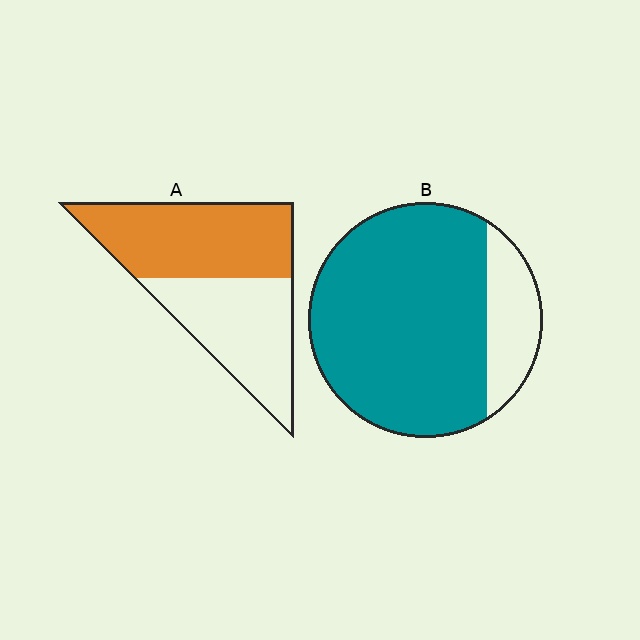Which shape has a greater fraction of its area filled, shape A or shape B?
Shape B.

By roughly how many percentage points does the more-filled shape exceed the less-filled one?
By roughly 30 percentage points (B over A).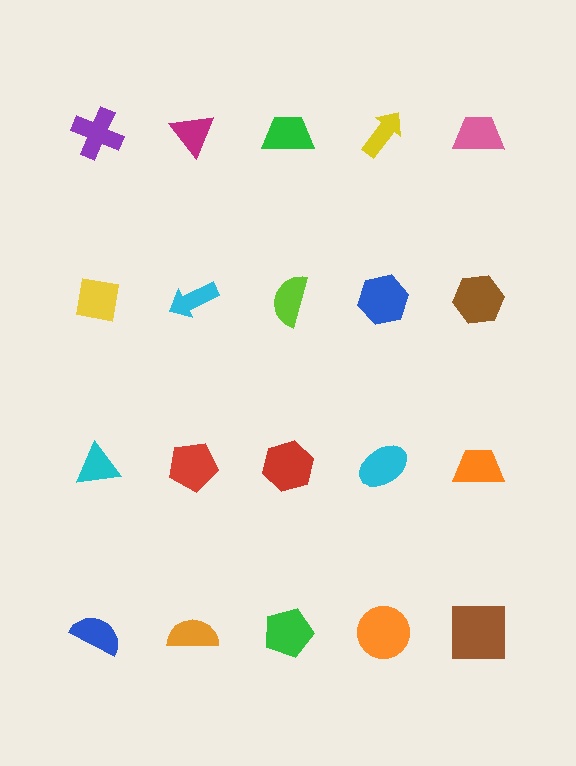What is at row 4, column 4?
An orange circle.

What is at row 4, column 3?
A green pentagon.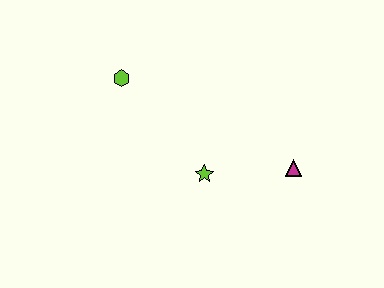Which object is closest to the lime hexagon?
The lime star is closest to the lime hexagon.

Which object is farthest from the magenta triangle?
The lime hexagon is farthest from the magenta triangle.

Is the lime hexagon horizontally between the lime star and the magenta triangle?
No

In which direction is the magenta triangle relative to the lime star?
The magenta triangle is to the right of the lime star.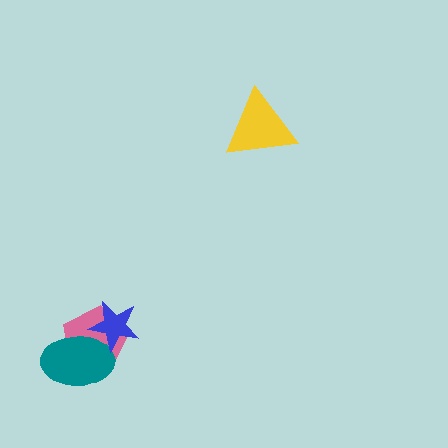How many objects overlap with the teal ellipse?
2 objects overlap with the teal ellipse.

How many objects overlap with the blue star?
2 objects overlap with the blue star.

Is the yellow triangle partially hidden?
No, no other shape covers it.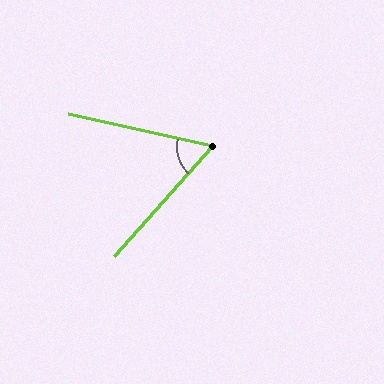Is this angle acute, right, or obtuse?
It is acute.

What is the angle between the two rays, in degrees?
Approximately 61 degrees.